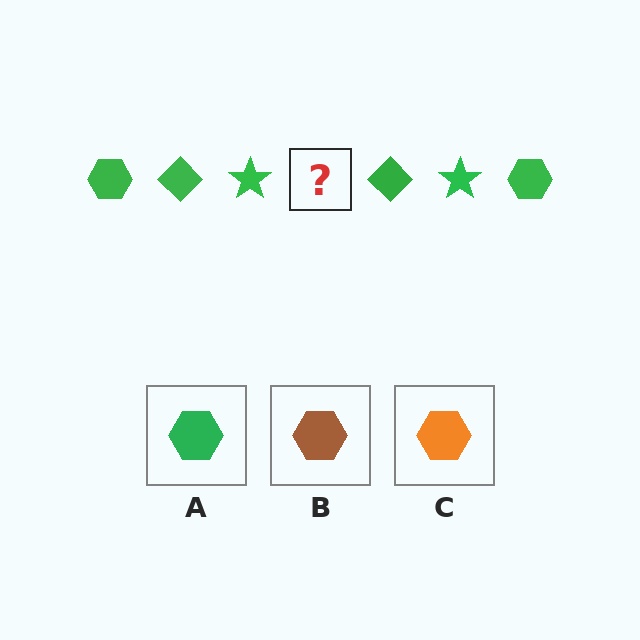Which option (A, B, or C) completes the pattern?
A.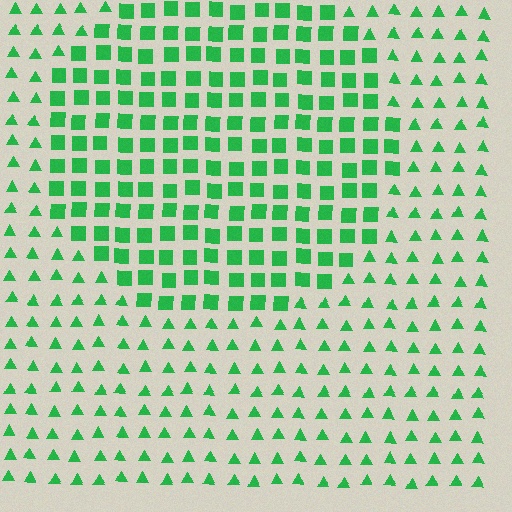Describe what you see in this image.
The image is filled with small green elements arranged in a uniform grid. A circle-shaped region contains squares, while the surrounding area contains triangles. The boundary is defined purely by the change in element shape.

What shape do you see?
I see a circle.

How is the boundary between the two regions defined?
The boundary is defined by a change in element shape: squares inside vs. triangles outside. All elements share the same color and spacing.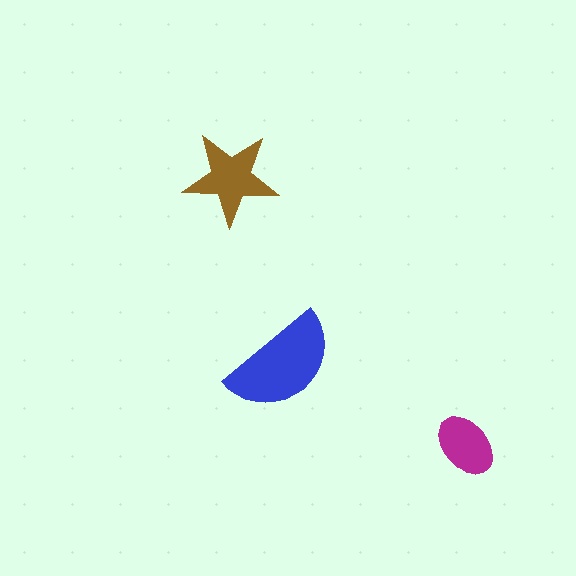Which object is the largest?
The blue semicircle.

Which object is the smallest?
The magenta ellipse.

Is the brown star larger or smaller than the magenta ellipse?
Larger.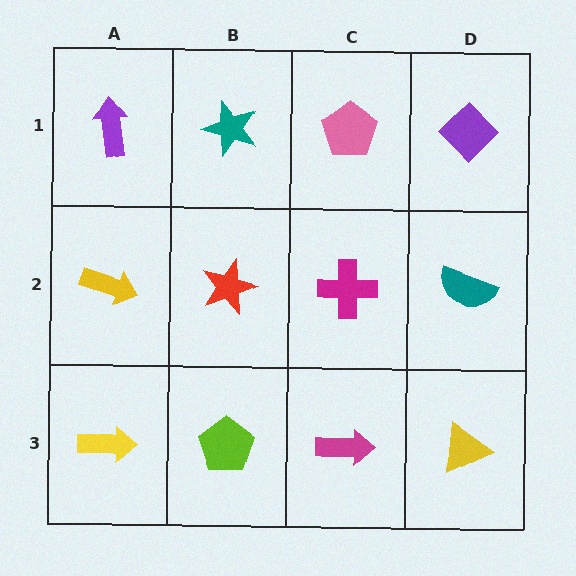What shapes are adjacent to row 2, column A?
A purple arrow (row 1, column A), a yellow arrow (row 3, column A), a red star (row 2, column B).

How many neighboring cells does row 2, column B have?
4.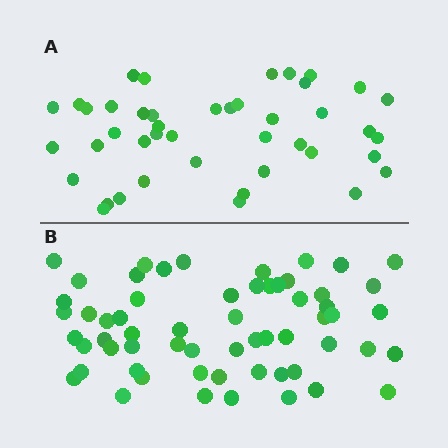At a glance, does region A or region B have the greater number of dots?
Region B (the bottom region) has more dots.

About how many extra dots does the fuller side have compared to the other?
Region B has approximately 15 more dots than region A.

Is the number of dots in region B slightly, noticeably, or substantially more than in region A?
Region B has noticeably more, but not dramatically so. The ratio is roughly 1.4 to 1.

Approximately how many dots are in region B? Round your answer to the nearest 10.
About 60 dots.